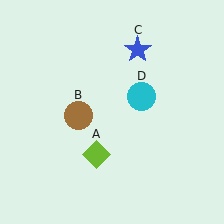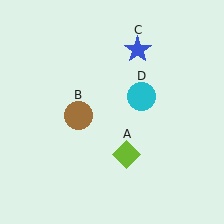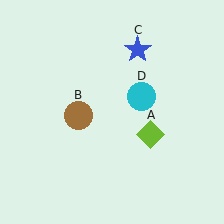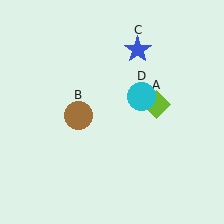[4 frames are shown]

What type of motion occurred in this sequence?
The lime diamond (object A) rotated counterclockwise around the center of the scene.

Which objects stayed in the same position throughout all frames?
Brown circle (object B) and blue star (object C) and cyan circle (object D) remained stationary.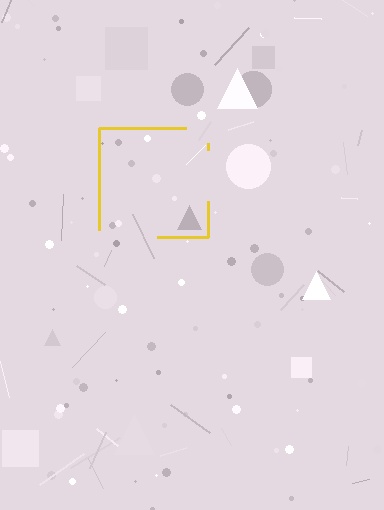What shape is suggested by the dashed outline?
The dashed outline suggests a square.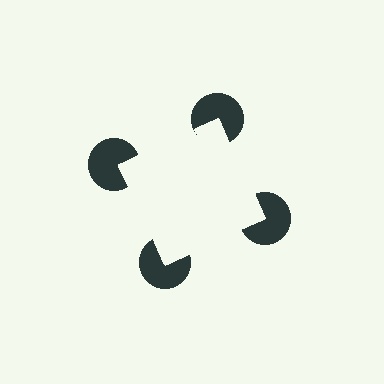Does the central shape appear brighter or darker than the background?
It typically appears slightly brighter than the background, even though no actual brightness change is drawn.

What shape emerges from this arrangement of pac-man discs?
An illusory square — its edges are inferred from the aligned wedge cuts in the pac-man discs, not physically drawn.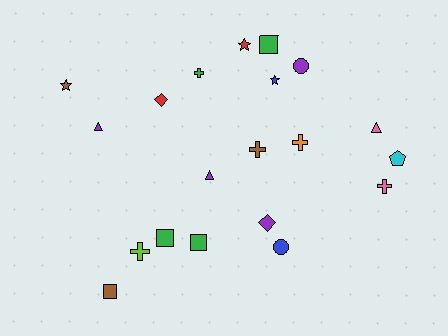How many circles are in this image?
There are 2 circles.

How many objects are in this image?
There are 20 objects.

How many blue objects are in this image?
There are 2 blue objects.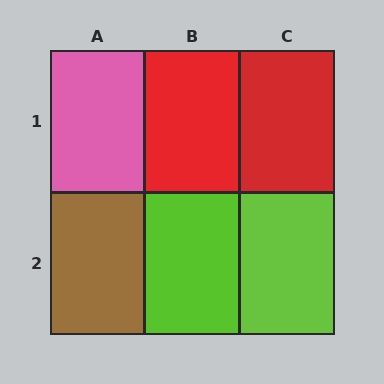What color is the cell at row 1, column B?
Red.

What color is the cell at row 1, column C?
Red.